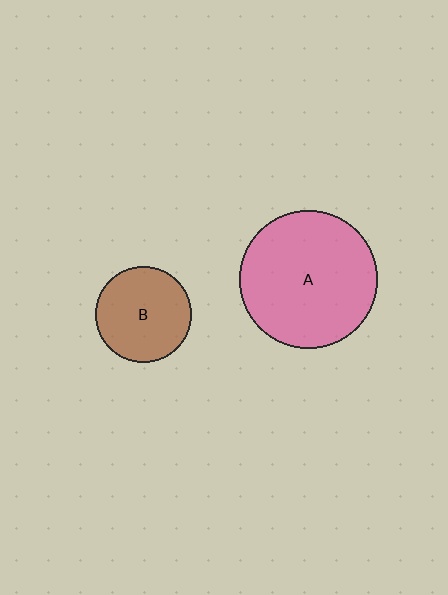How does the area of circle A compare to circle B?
Approximately 2.1 times.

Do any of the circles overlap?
No, none of the circles overlap.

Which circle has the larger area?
Circle A (pink).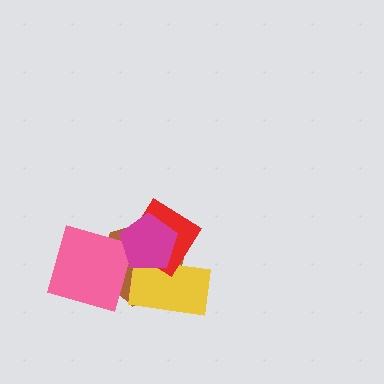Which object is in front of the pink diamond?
The magenta pentagon is in front of the pink diamond.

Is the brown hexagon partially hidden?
Yes, it is partially covered by another shape.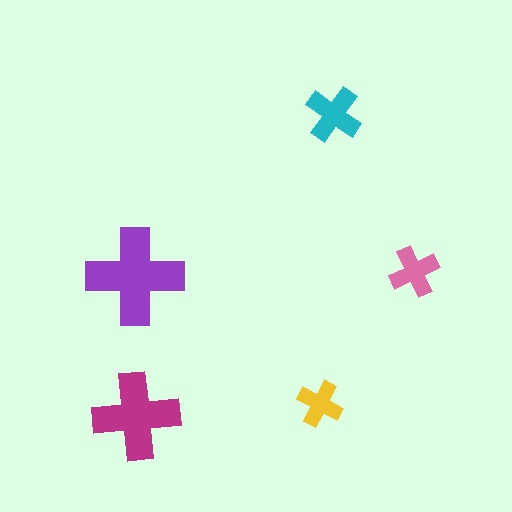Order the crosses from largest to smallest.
the purple one, the magenta one, the cyan one, the pink one, the yellow one.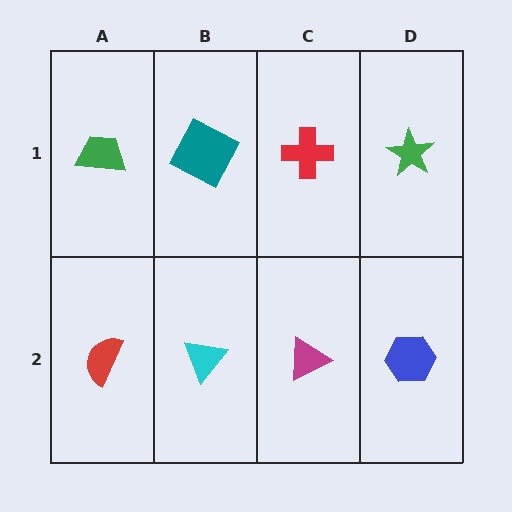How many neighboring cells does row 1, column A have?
2.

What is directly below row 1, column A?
A red semicircle.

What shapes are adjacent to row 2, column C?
A red cross (row 1, column C), a cyan triangle (row 2, column B), a blue hexagon (row 2, column D).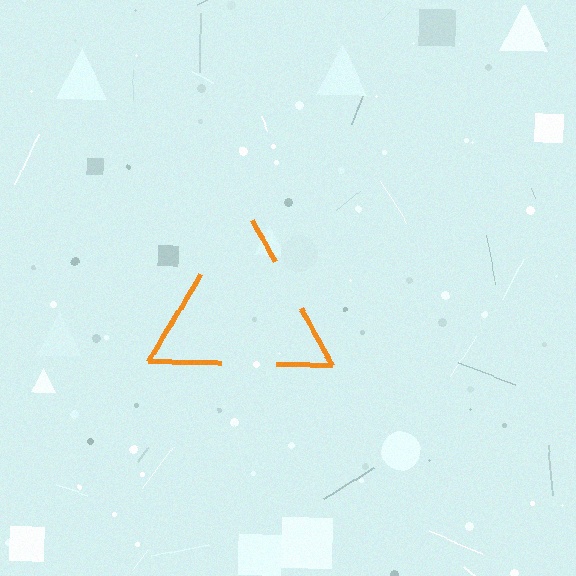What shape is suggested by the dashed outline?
The dashed outline suggests a triangle.